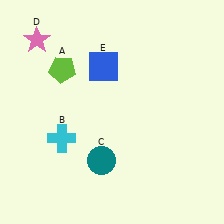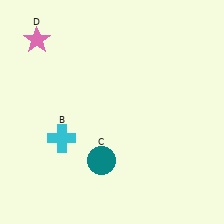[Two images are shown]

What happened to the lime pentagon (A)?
The lime pentagon (A) was removed in Image 2. It was in the top-left area of Image 1.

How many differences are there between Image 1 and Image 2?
There are 2 differences between the two images.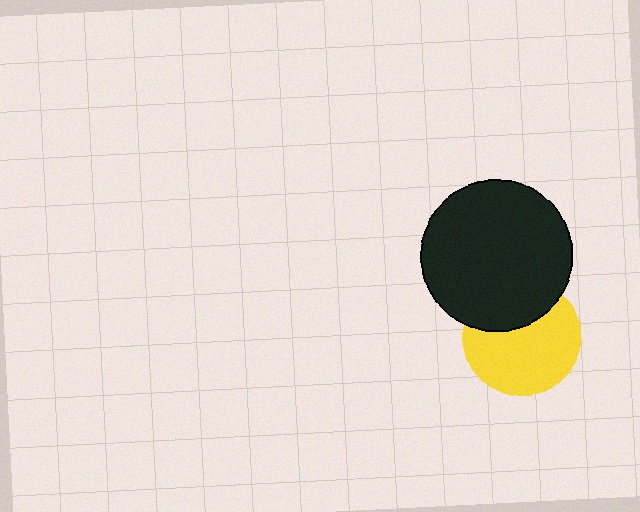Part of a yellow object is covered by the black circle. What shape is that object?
It is a circle.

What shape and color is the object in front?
The object in front is a black circle.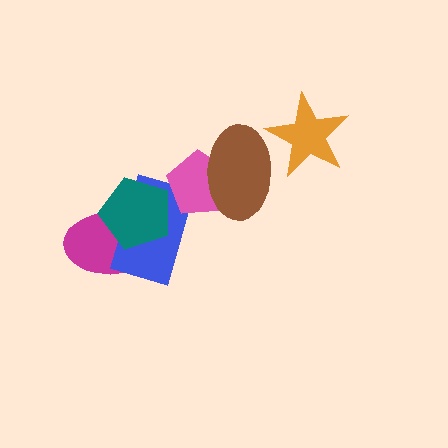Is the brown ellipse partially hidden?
No, no other shape covers it.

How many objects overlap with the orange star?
1 object overlaps with the orange star.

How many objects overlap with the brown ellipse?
2 objects overlap with the brown ellipse.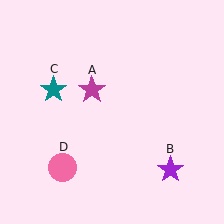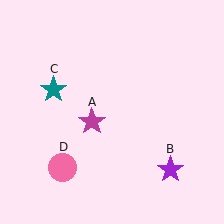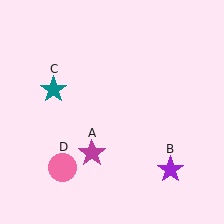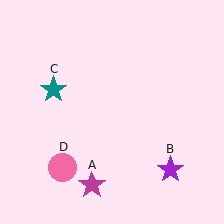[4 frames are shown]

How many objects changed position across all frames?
1 object changed position: magenta star (object A).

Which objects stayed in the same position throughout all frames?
Purple star (object B) and teal star (object C) and pink circle (object D) remained stationary.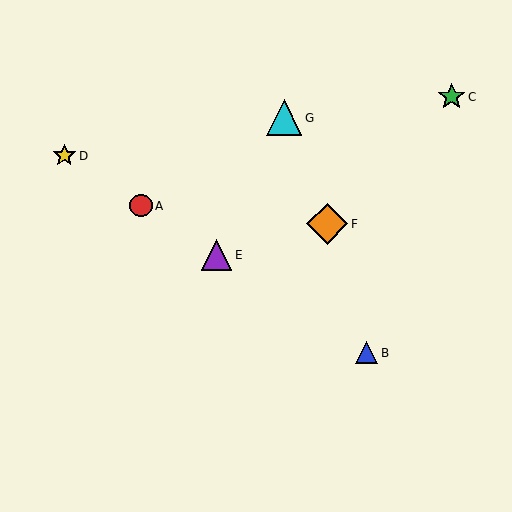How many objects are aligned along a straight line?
4 objects (A, B, D, E) are aligned along a straight line.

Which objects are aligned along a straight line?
Objects A, B, D, E are aligned along a straight line.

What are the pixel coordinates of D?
Object D is at (64, 156).